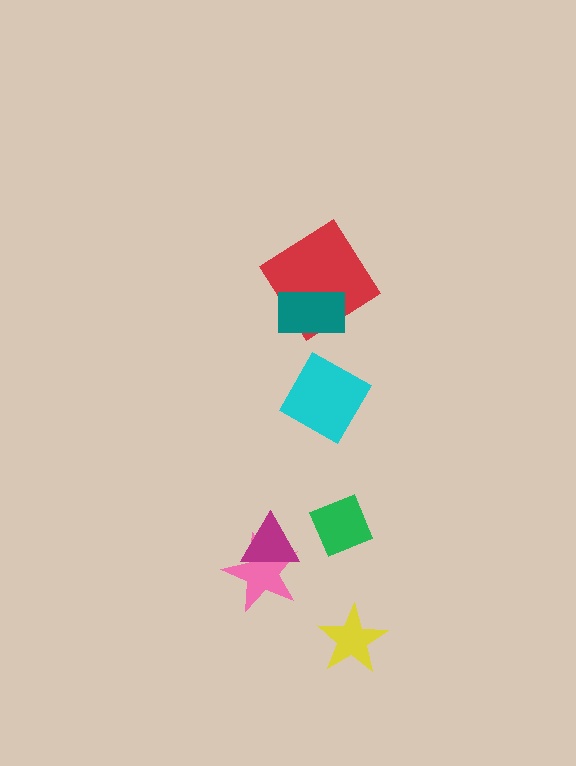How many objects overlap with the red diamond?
1 object overlaps with the red diamond.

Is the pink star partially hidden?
Yes, it is partially covered by another shape.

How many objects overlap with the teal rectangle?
1 object overlaps with the teal rectangle.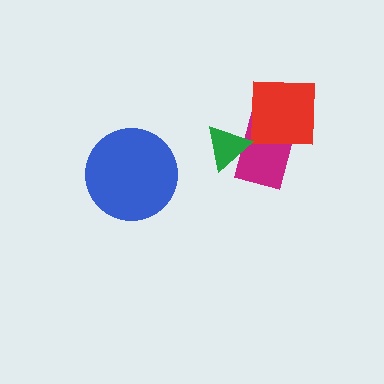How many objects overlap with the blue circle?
0 objects overlap with the blue circle.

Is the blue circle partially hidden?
No, no other shape covers it.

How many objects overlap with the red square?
1 object overlaps with the red square.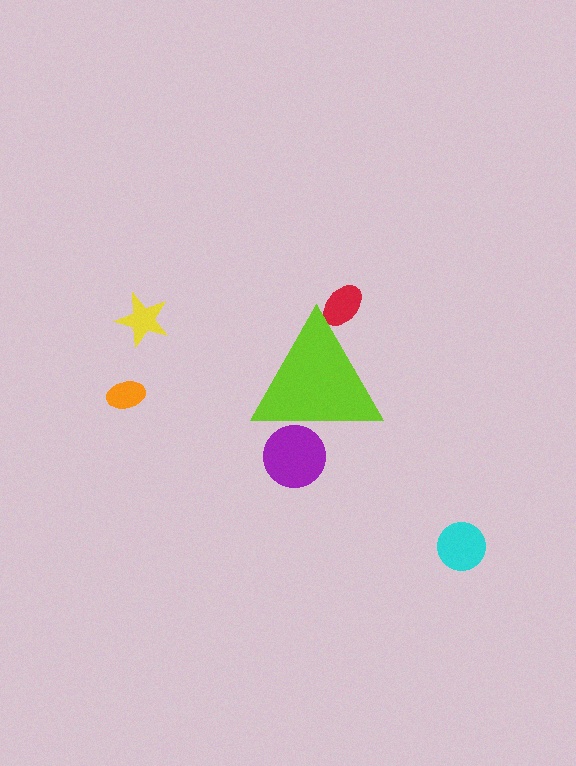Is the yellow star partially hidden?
No, the yellow star is fully visible.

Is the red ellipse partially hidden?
Yes, the red ellipse is partially hidden behind the lime triangle.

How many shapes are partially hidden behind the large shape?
2 shapes are partially hidden.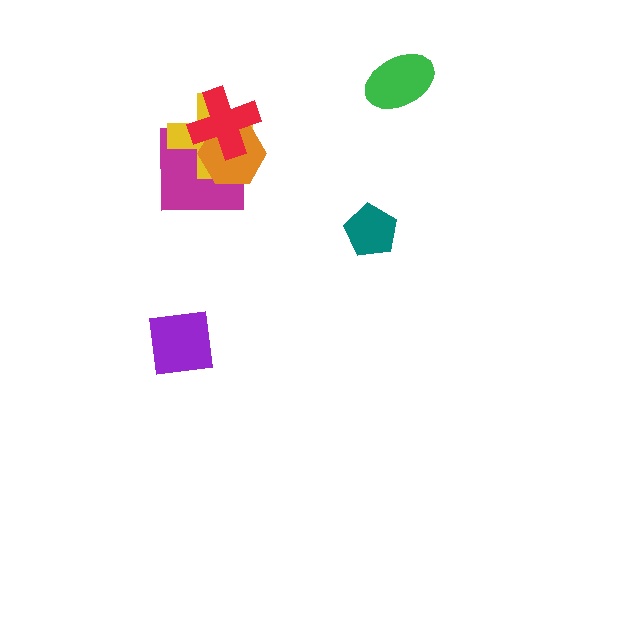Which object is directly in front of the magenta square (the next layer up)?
The yellow cross is directly in front of the magenta square.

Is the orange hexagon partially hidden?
Yes, it is partially covered by another shape.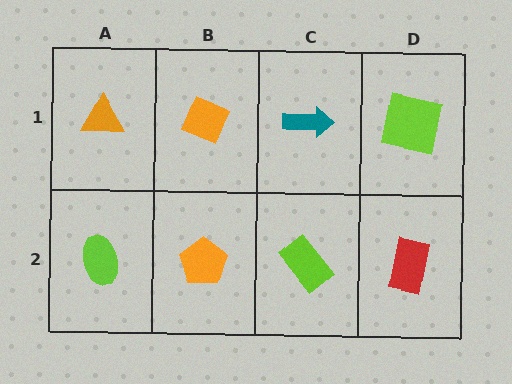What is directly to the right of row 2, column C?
A red rectangle.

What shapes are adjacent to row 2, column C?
A teal arrow (row 1, column C), an orange pentagon (row 2, column B), a red rectangle (row 2, column D).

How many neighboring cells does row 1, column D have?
2.